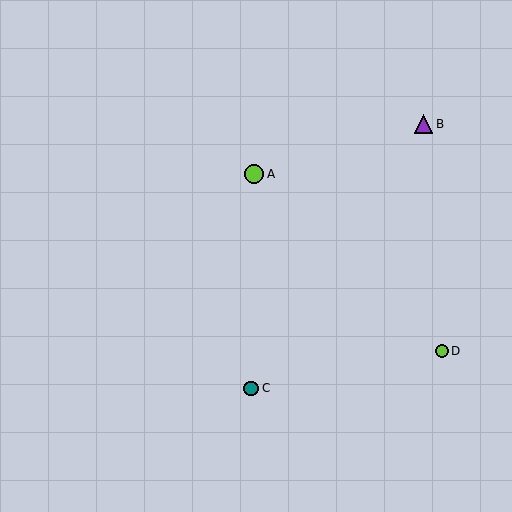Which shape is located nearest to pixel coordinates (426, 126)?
The purple triangle (labeled B) at (423, 124) is nearest to that location.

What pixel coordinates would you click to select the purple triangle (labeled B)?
Click at (423, 124) to select the purple triangle B.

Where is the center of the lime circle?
The center of the lime circle is at (254, 174).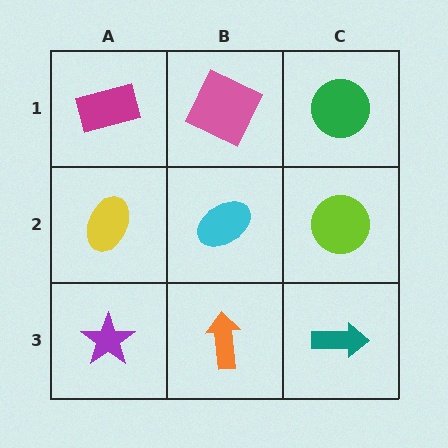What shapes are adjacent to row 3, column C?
A lime circle (row 2, column C), an orange arrow (row 3, column B).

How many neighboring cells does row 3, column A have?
2.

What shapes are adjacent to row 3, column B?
A cyan ellipse (row 2, column B), a purple star (row 3, column A), a teal arrow (row 3, column C).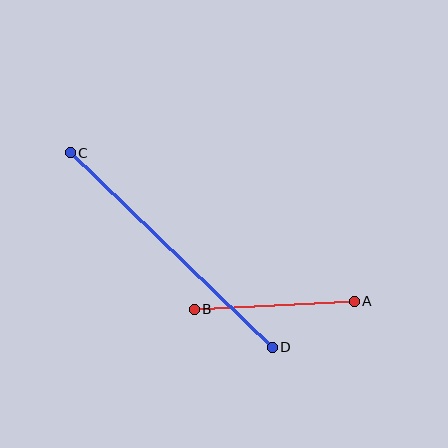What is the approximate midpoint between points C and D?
The midpoint is at approximately (171, 250) pixels.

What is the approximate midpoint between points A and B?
The midpoint is at approximately (274, 305) pixels.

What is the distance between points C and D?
The distance is approximately 280 pixels.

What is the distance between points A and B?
The distance is approximately 160 pixels.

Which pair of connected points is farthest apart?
Points C and D are farthest apart.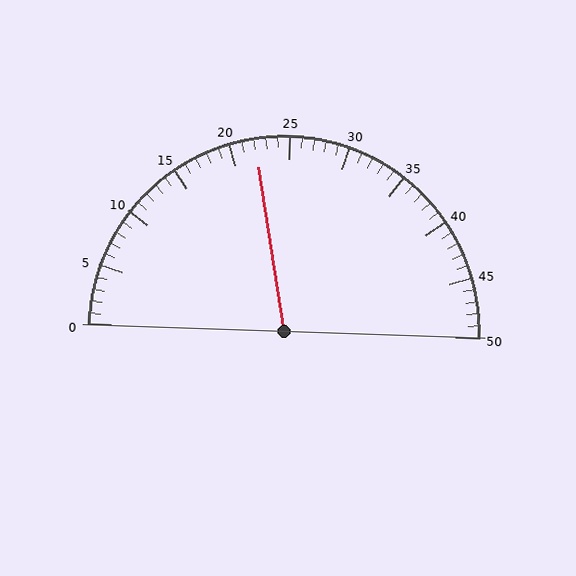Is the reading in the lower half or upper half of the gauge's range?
The reading is in the lower half of the range (0 to 50).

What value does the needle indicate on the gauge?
The needle indicates approximately 22.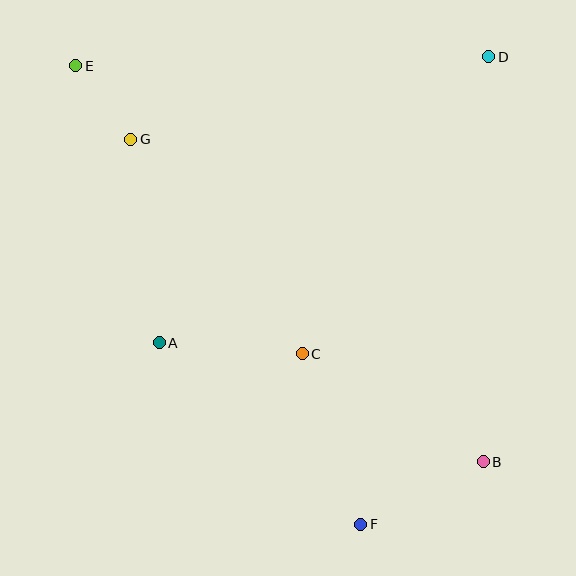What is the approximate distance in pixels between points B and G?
The distance between B and G is approximately 478 pixels.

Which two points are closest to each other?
Points E and G are closest to each other.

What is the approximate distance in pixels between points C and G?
The distance between C and G is approximately 275 pixels.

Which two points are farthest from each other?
Points B and E are farthest from each other.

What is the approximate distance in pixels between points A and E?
The distance between A and E is approximately 289 pixels.